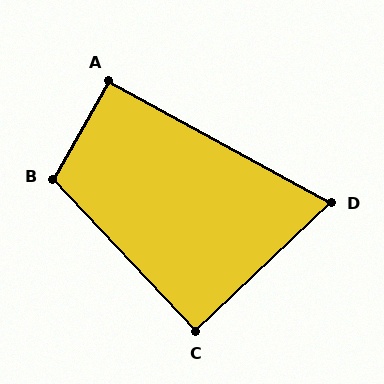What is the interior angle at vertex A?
Approximately 90 degrees (approximately right).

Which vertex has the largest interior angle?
B, at approximately 108 degrees.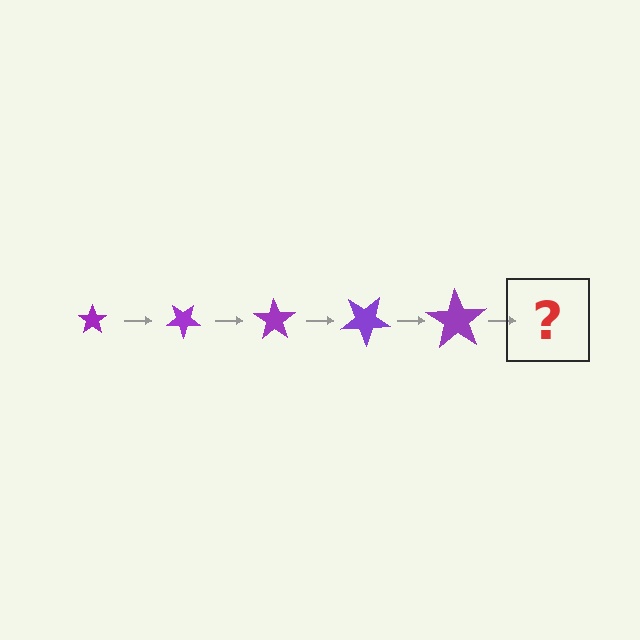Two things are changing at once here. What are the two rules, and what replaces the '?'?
The two rules are that the star grows larger each step and it rotates 35 degrees each step. The '?' should be a star, larger than the previous one and rotated 175 degrees from the start.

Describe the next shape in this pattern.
It should be a star, larger than the previous one and rotated 175 degrees from the start.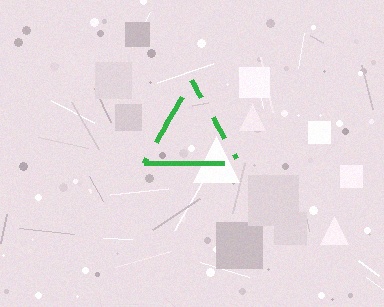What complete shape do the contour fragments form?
The contour fragments form a triangle.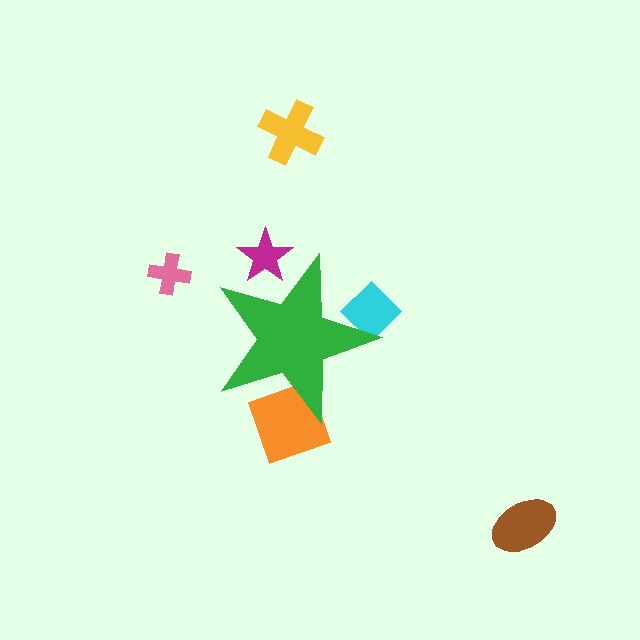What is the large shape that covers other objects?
A green star.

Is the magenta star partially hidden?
Yes, the magenta star is partially hidden behind the green star.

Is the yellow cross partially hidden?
No, the yellow cross is fully visible.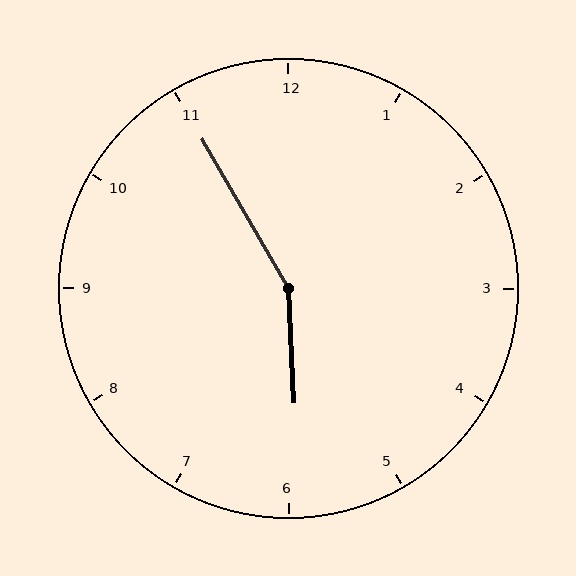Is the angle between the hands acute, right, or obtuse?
It is obtuse.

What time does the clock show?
5:55.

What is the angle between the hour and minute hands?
Approximately 152 degrees.